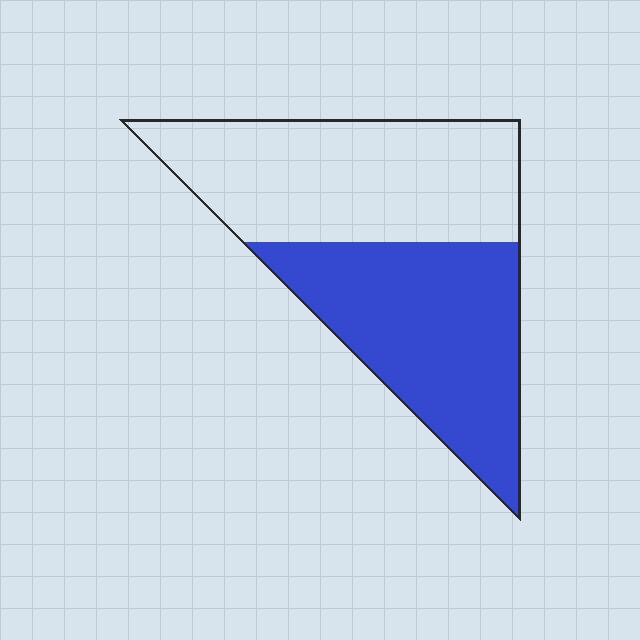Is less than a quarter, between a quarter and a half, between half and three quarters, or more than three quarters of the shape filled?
Between a quarter and a half.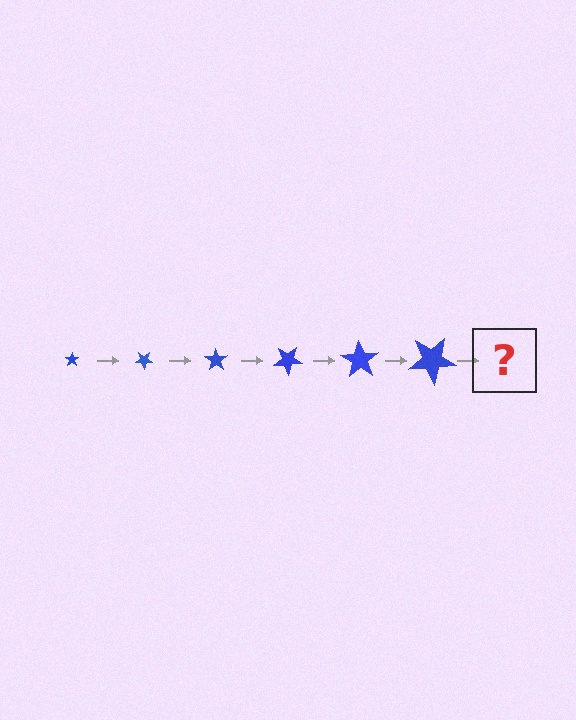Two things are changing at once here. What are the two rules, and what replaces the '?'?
The two rules are that the star grows larger each step and it rotates 35 degrees each step. The '?' should be a star, larger than the previous one and rotated 210 degrees from the start.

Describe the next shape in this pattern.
It should be a star, larger than the previous one and rotated 210 degrees from the start.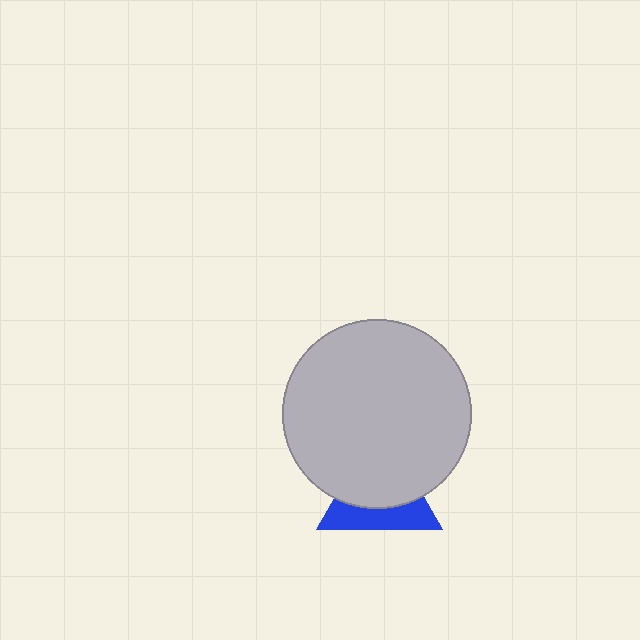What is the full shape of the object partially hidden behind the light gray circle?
The partially hidden object is a blue triangle.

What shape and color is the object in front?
The object in front is a light gray circle.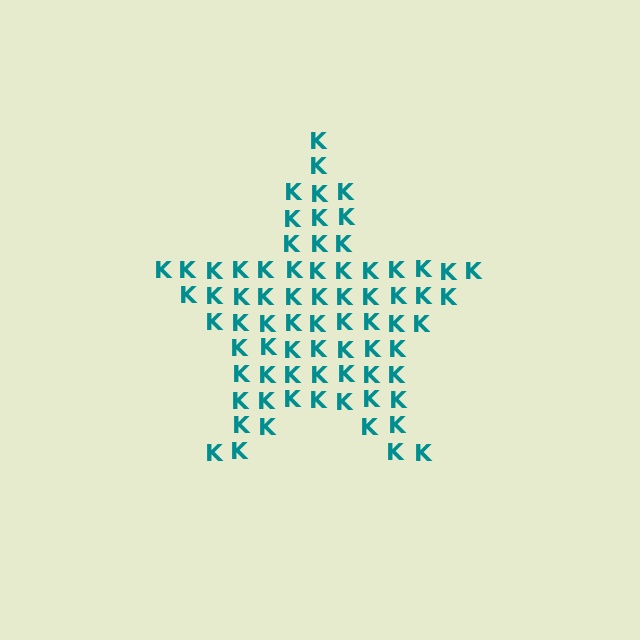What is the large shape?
The large shape is a star.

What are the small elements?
The small elements are letter K's.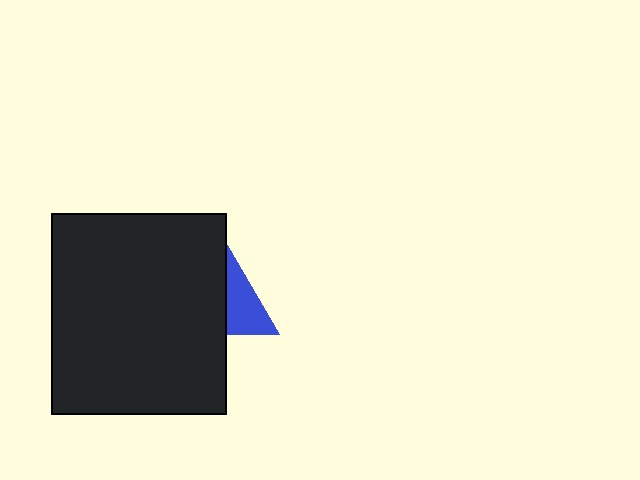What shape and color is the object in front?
The object in front is a black rectangle.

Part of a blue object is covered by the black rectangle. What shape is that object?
It is a triangle.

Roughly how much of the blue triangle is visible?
About half of it is visible (roughly 50%).